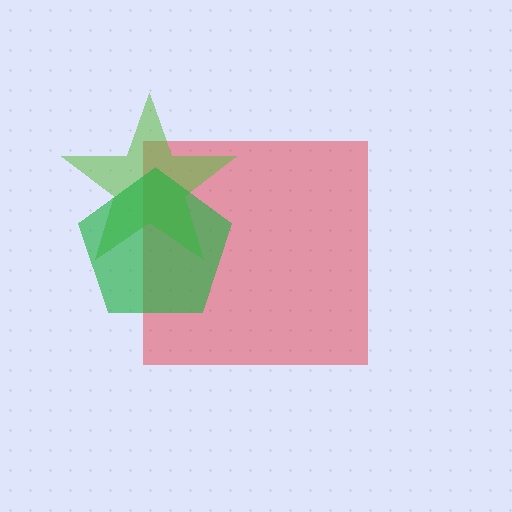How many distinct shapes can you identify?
There are 3 distinct shapes: a red square, a lime star, a green pentagon.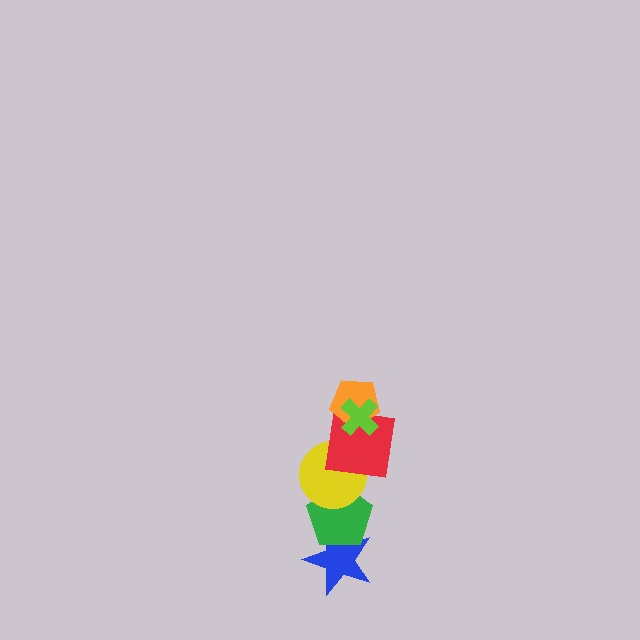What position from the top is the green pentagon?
The green pentagon is 5th from the top.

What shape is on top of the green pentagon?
The yellow circle is on top of the green pentagon.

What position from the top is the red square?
The red square is 3rd from the top.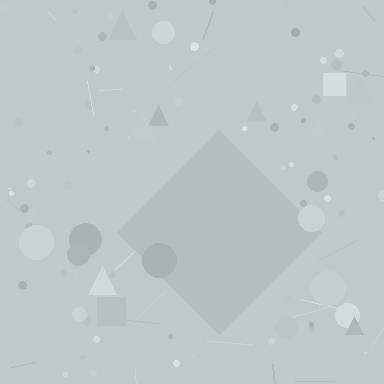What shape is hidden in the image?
A diamond is hidden in the image.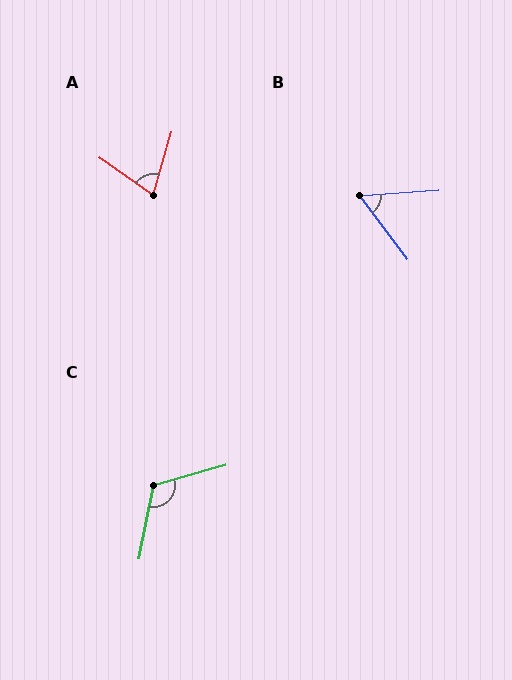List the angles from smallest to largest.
B (57°), A (71°), C (117°).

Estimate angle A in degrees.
Approximately 71 degrees.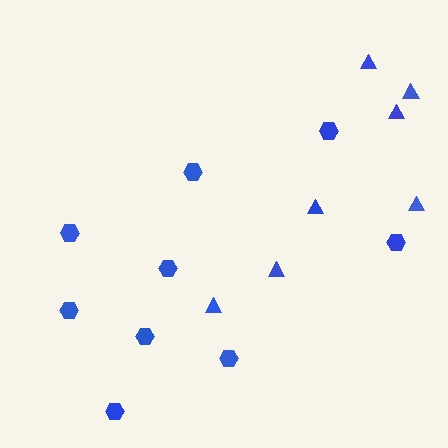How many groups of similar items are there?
There are 2 groups: one group of triangles (7) and one group of hexagons (9).